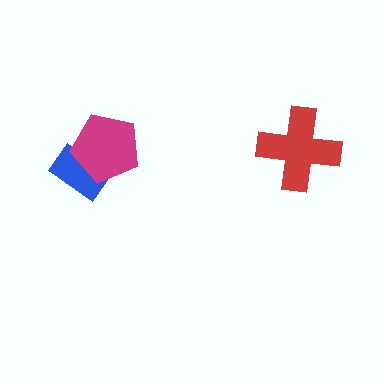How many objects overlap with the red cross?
0 objects overlap with the red cross.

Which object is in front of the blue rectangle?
The magenta pentagon is in front of the blue rectangle.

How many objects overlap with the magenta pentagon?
1 object overlaps with the magenta pentagon.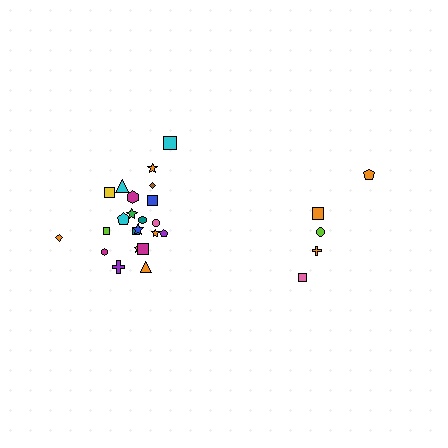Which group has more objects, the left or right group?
The left group.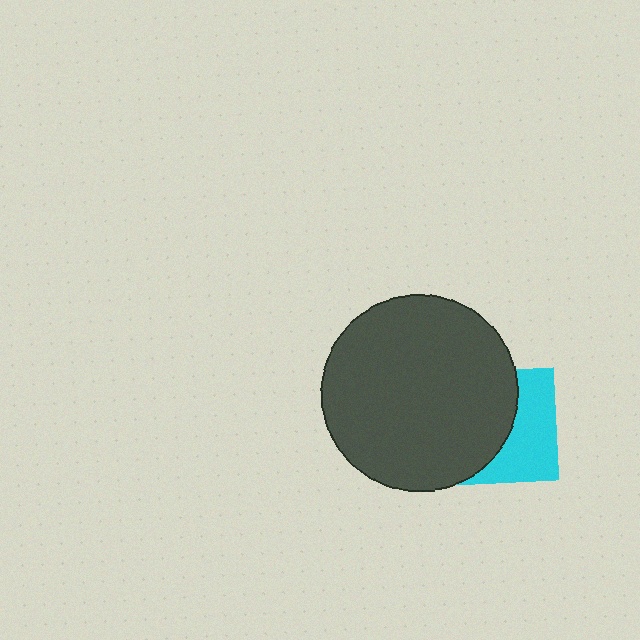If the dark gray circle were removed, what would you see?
You would see the complete cyan square.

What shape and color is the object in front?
The object in front is a dark gray circle.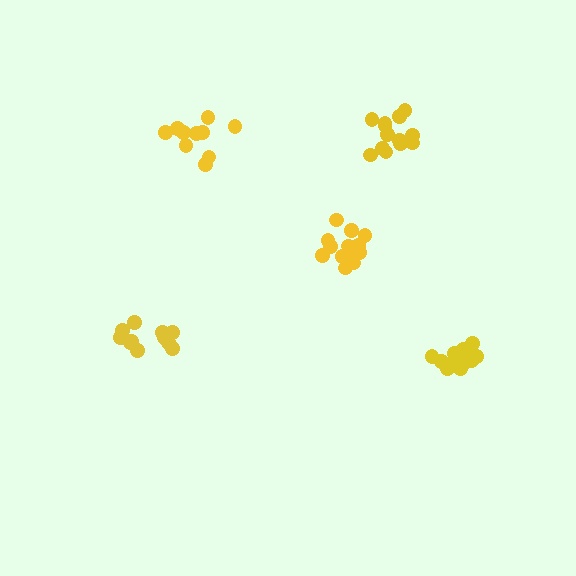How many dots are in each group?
Group 1: 11 dots, Group 2: 10 dots, Group 3: 15 dots, Group 4: 14 dots, Group 5: 13 dots (63 total).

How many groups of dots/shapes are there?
There are 5 groups.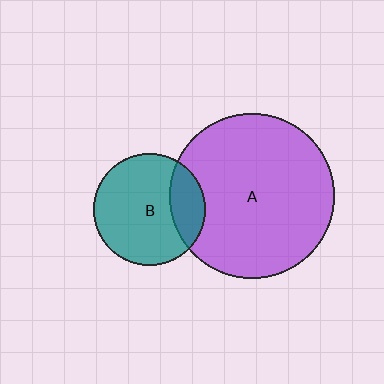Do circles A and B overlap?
Yes.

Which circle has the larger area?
Circle A (purple).